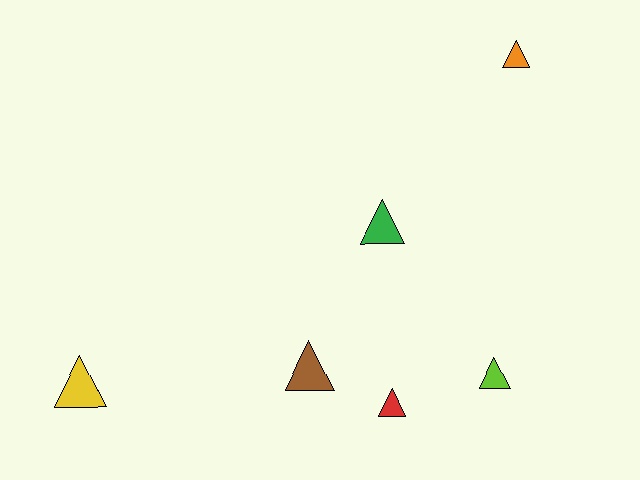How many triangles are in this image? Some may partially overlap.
There are 6 triangles.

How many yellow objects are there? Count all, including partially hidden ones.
There is 1 yellow object.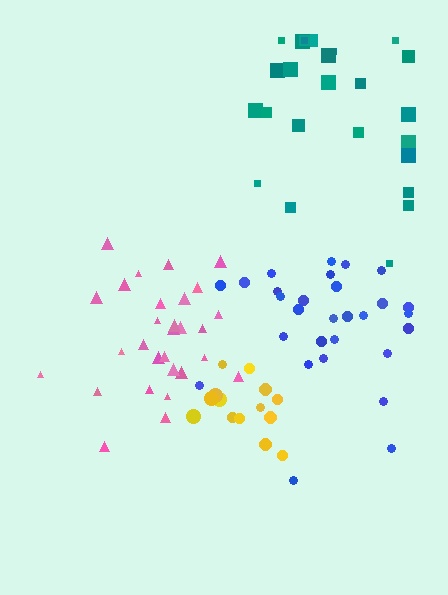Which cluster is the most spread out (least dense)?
Teal.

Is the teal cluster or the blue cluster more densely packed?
Blue.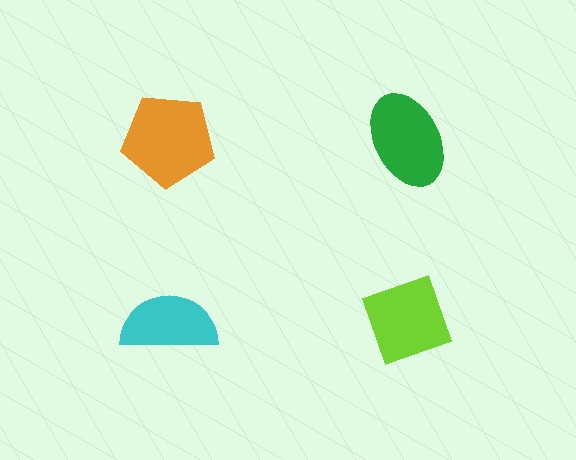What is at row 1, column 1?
An orange pentagon.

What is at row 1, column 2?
A green ellipse.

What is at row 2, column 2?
A lime diamond.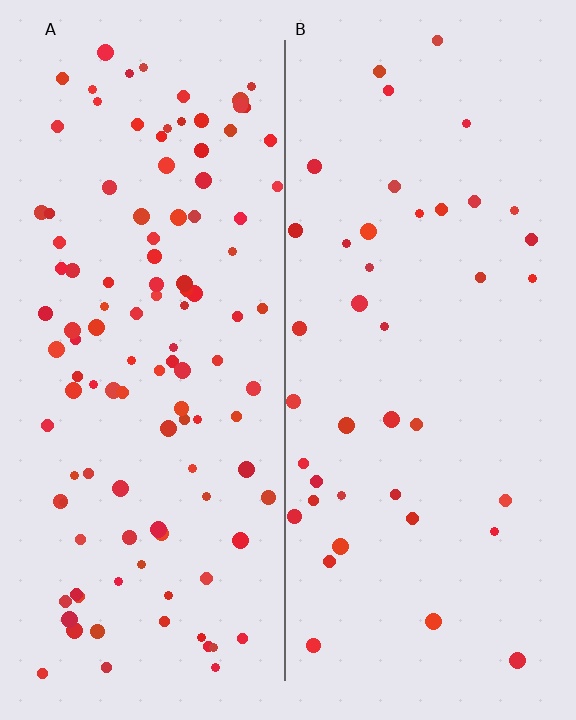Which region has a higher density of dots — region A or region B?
A (the left).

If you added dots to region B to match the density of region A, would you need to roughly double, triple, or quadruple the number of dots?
Approximately triple.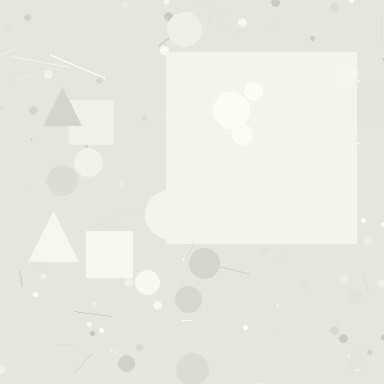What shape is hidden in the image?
A square is hidden in the image.